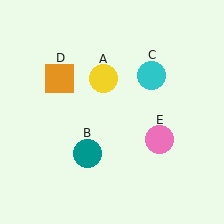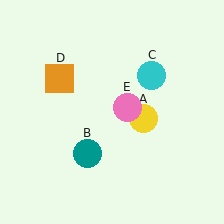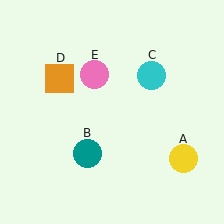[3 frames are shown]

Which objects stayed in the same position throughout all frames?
Teal circle (object B) and cyan circle (object C) and orange square (object D) remained stationary.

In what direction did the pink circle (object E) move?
The pink circle (object E) moved up and to the left.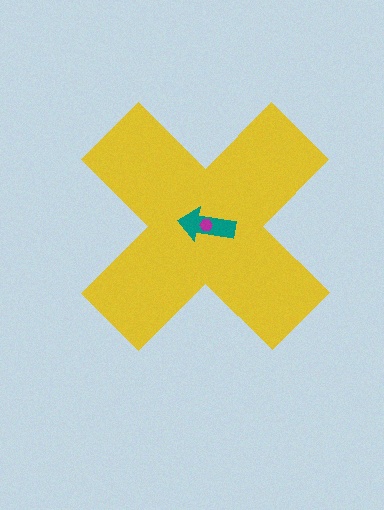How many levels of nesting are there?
3.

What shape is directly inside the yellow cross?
The teal arrow.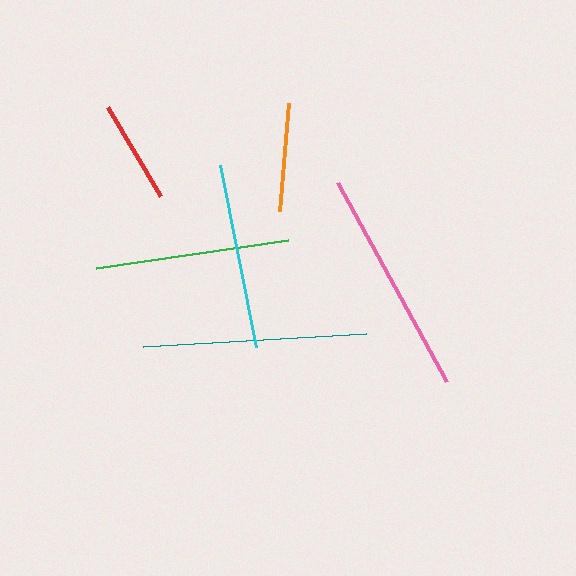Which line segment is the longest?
The pink line is the longest at approximately 227 pixels.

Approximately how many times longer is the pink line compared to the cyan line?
The pink line is approximately 1.2 times the length of the cyan line.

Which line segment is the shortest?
The red line is the shortest at approximately 104 pixels.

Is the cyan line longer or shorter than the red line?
The cyan line is longer than the red line.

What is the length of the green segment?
The green segment is approximately 194 pixels long.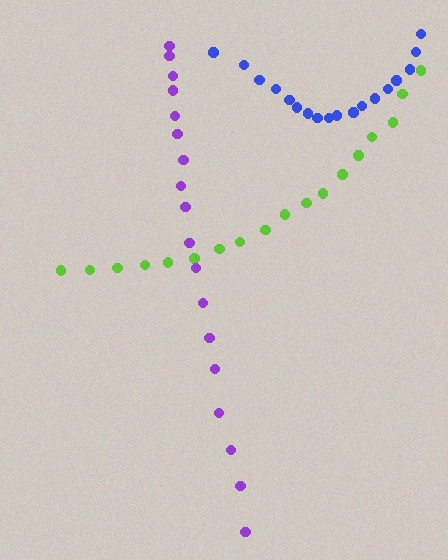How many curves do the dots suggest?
There are 3 distinct paths.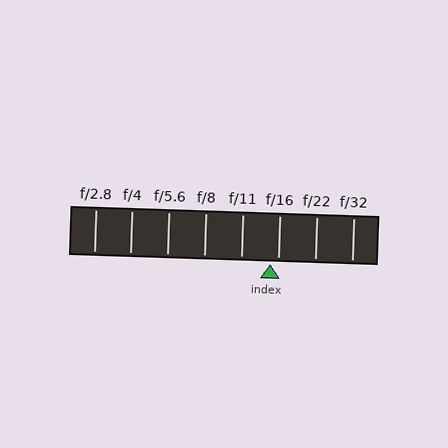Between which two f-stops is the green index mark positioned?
The index mark is between f/11 and f/16.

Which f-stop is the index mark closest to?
The index mark is closest to f/16.